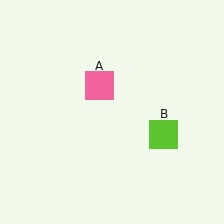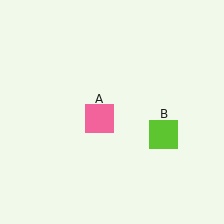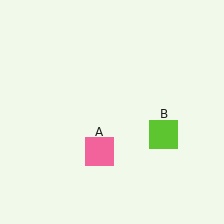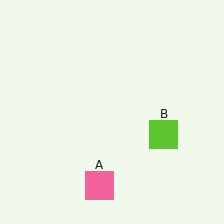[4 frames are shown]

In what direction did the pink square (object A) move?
The pink square (object A) moved down.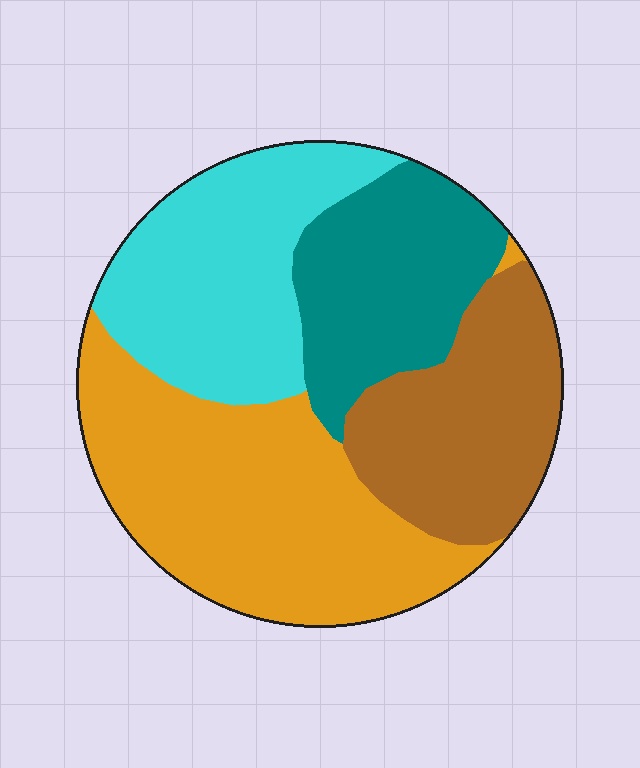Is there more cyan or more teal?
Cyan.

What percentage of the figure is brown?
Brown covers 21% of the figure.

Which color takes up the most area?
Orange, at roughly 35%.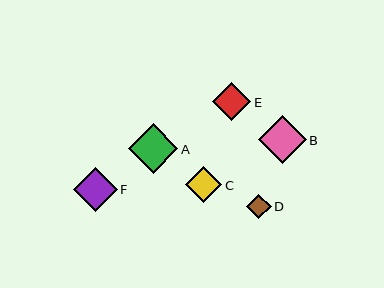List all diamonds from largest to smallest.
From largest to smallest: A, B, F, E, C, D.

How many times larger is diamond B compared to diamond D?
Diamond B is approximately 1.9 times the size of diamond D.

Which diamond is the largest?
Diamond A is the largest with a size of approximately 50 pixels.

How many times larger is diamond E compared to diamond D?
Diamond E is approximately 1.5 times the size of diamond D.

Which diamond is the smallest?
Diamond D is the smallest with a size of approximately 25 pixels.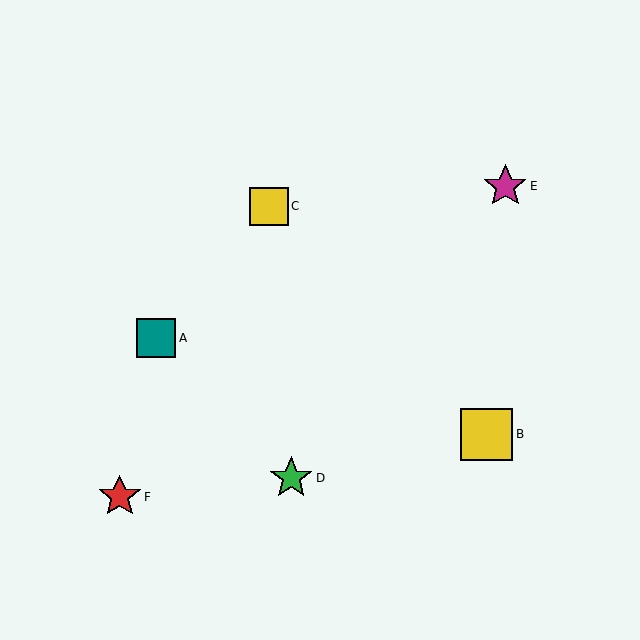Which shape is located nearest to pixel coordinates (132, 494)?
The red star (labeled F) at (120, 497) is nearest to that location.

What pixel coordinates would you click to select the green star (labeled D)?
Click at (291, 478) to select the green star D.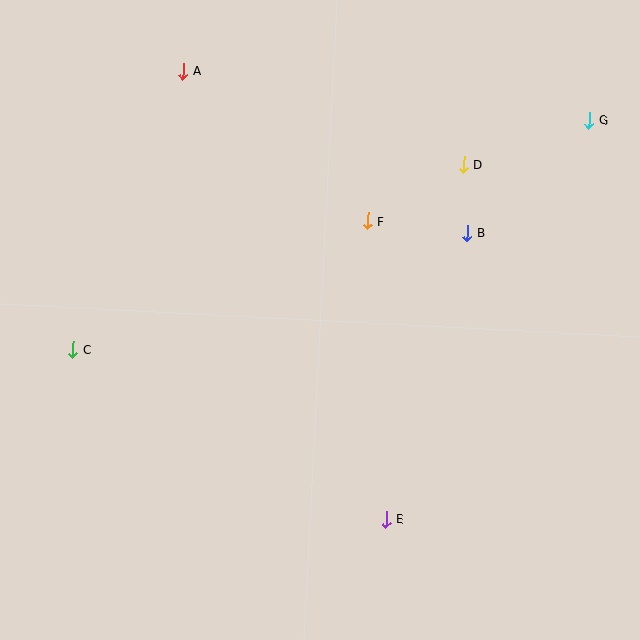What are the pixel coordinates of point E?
Point E is at (386, 519).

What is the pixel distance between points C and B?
The distance between C and B is 411 pixels.